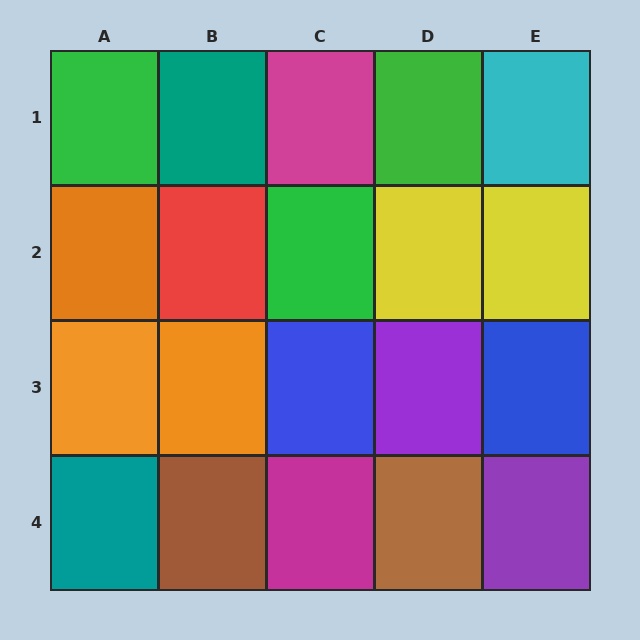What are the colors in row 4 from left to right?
Teal, brown, magenta, brown, purple.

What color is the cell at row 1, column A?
Green.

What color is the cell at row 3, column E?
Blue.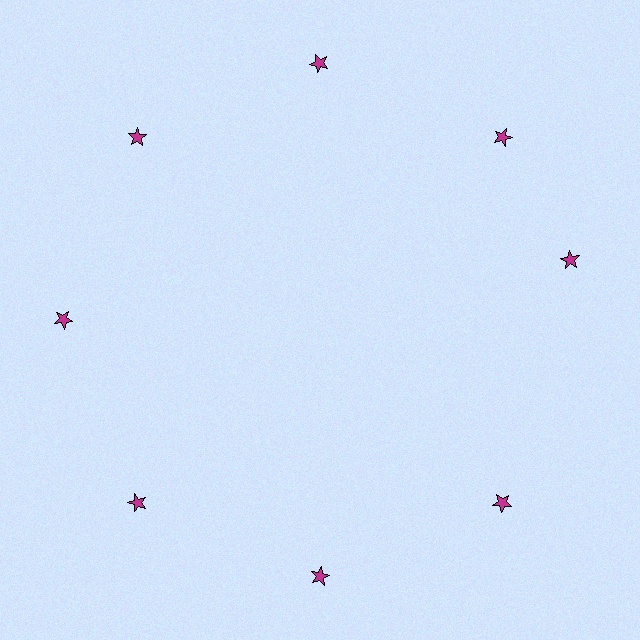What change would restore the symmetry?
The symmetry would be restored by rotating it back into even spacing with its neighbors so that all 8 stars sit at equal angles and equal distance from the center.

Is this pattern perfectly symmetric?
No. The 8 magenta stars are arranged in a ring, but one element near the 3 o'clock position is rotated out of alignment along the ring, breaking the 8-fold rotational symmetry.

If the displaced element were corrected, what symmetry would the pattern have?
It would have 8-fold rotational symmetry — the pattern would map onto itself every 45 degrees.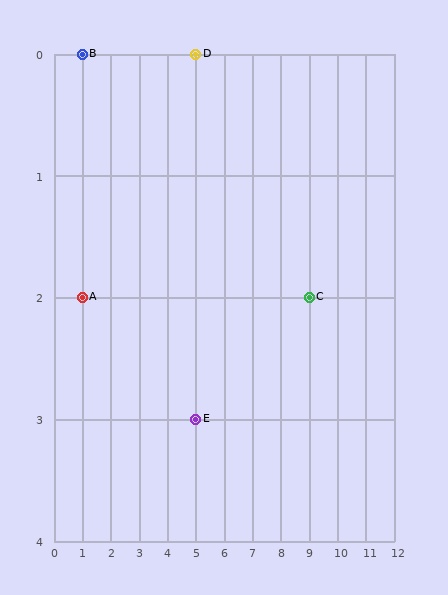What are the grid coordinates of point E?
Point E is at grid coordinates (5, 3).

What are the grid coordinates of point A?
Point A is at grid coordinates (1, 2).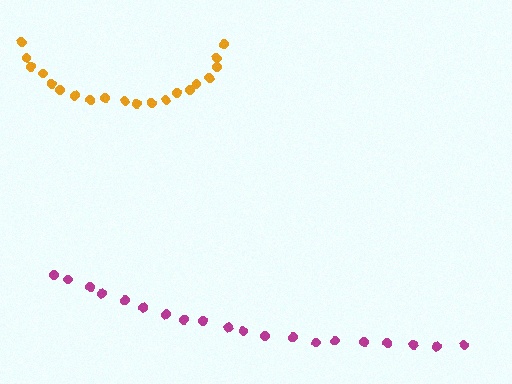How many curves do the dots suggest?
There are 2 distinct paths.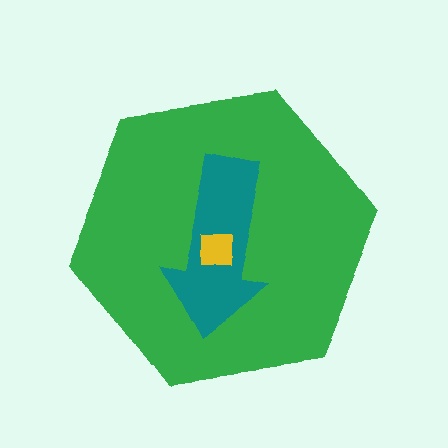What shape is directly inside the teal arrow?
The yellow square.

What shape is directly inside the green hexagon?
The teal arrow.